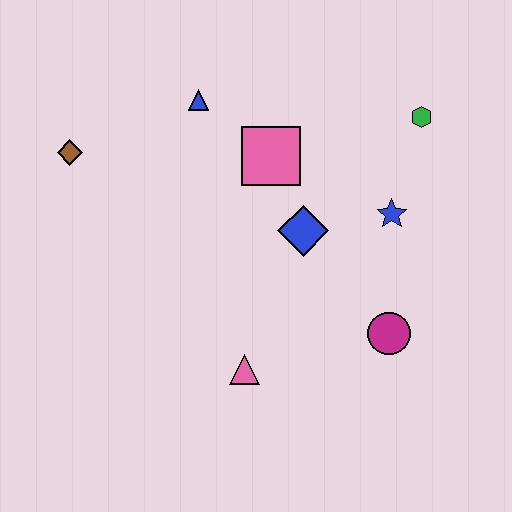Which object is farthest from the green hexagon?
The brown diamond is farthest from the green hexagon.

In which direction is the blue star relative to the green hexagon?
The blue star is below the green hexagon.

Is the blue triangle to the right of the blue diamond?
No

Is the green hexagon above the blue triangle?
No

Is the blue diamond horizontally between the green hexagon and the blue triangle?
Yes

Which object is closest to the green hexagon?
The blue star is closest to the green hexagon.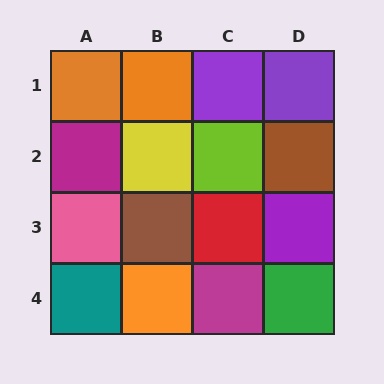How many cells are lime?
1 cell is lime.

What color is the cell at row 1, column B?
Orange.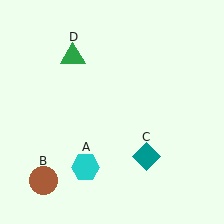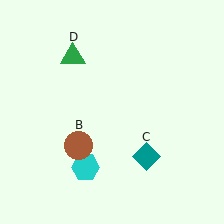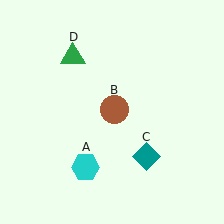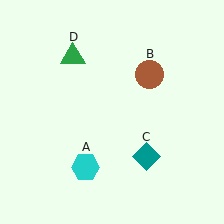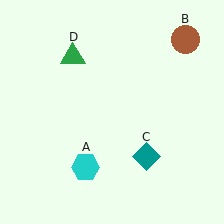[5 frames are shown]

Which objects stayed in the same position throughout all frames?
Cyan hexagon (object A) and teal diamond (object C) and green triangle (object D) remained stationary.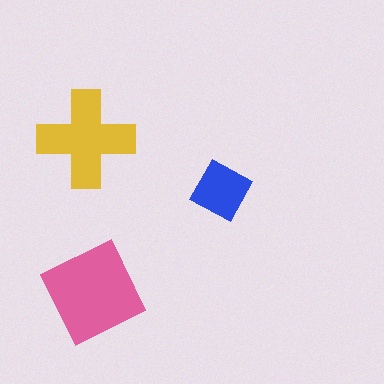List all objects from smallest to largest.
The blue square, the yellow cross, the pink diamond.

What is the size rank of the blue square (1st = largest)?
3rd.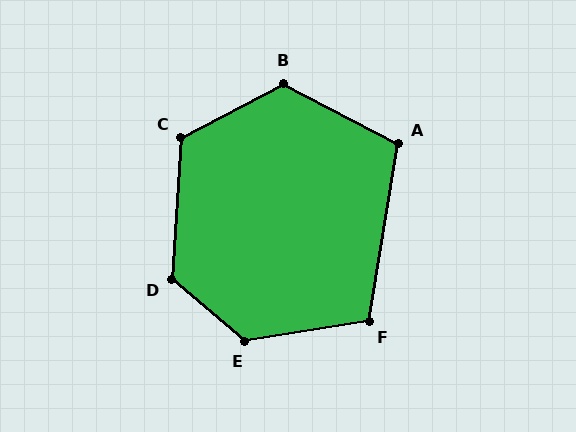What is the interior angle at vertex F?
Approximately 109 degrees (obtuse).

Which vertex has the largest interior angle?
E, at approximately 131 degrees.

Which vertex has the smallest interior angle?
A, at approximately 108 degrees.